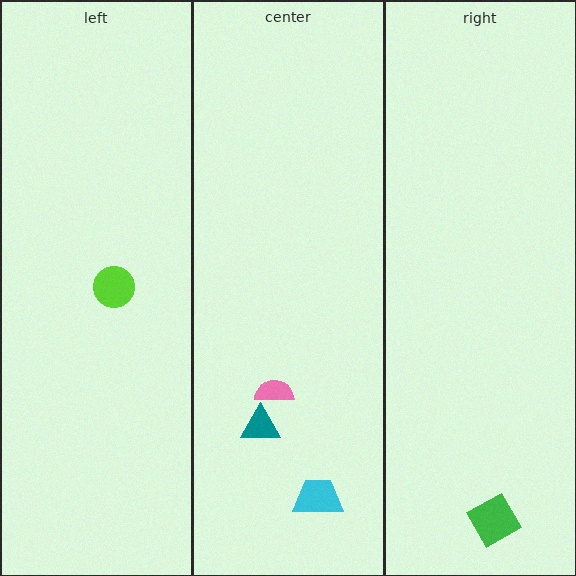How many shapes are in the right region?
1.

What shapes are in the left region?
The lime circle.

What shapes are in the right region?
The green diamond.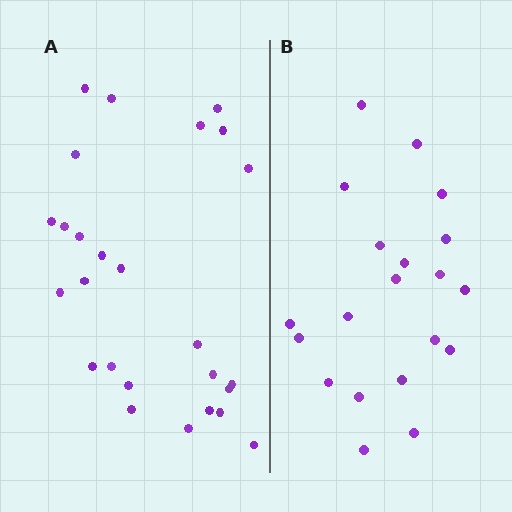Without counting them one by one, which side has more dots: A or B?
Region A (the left region) has more dots.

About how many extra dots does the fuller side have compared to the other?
Region A has about 6 more dots than region B.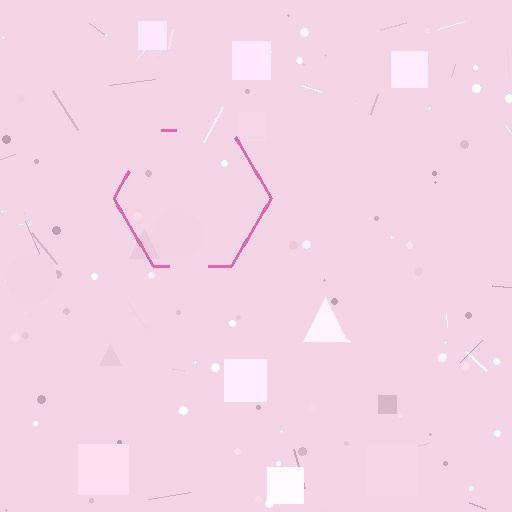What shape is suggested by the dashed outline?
The dashed outline suggests a hexagon.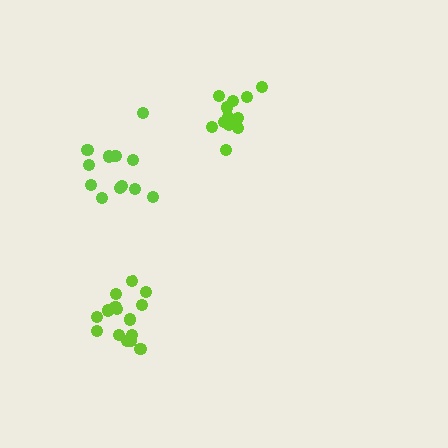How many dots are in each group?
Group 1: 15 dots, Group 2: 13 dots, Group 3: 12 dots (40 total).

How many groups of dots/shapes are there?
There are 3 groups.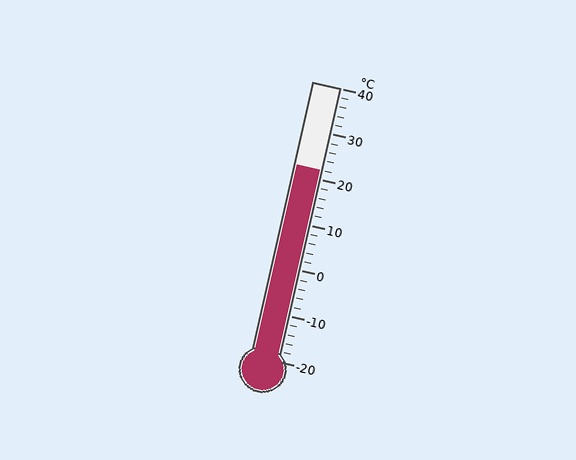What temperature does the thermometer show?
The thermometer shows approximately 22°C.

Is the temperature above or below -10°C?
The temperature is above -10°C.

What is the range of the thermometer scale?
The thermometer scale ranges from -20°C to 40°C.